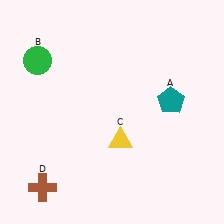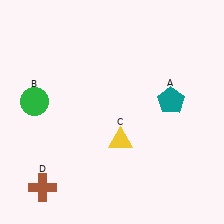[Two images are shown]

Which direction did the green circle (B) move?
The green circle (B) moved down.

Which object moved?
The green circle (B) moved down.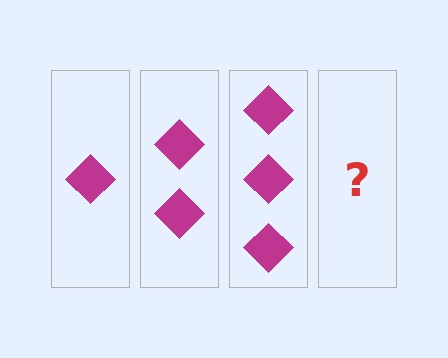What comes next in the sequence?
The next element should be 4 diamonds.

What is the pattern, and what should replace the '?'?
The pattern is that each step adds one more diamond. The '?' should be 4 diamonds.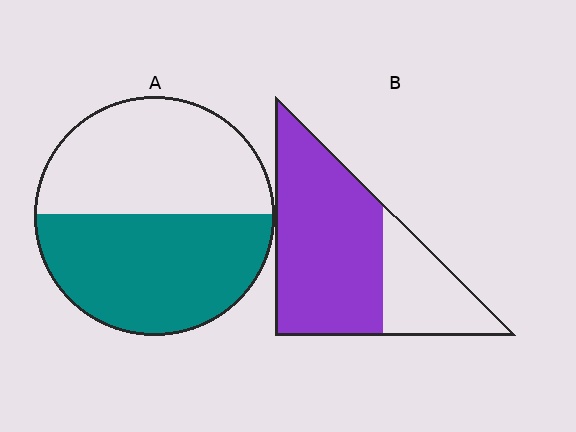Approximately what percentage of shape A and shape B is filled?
A is approximately 50% and B is approximately 70%.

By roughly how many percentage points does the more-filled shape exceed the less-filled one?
By roughly 20 percentage points (B over A).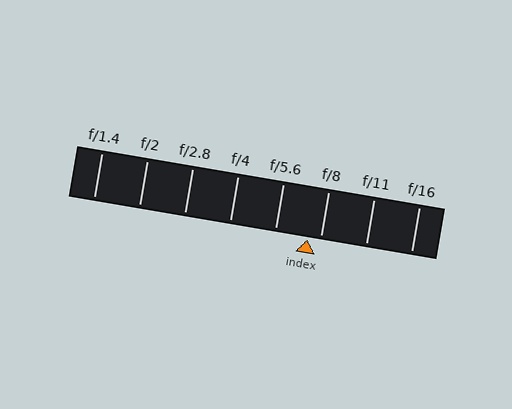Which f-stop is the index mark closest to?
The index mark is closest to f/8.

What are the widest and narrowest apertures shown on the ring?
The widest aperture shown is f/1.4 and the narrowest is f/16.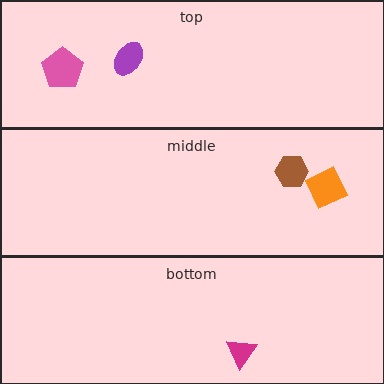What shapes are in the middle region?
The orange square, the brown hexagon.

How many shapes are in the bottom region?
1.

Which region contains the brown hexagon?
The middle region.